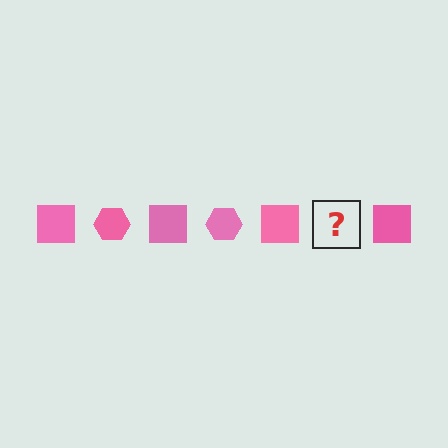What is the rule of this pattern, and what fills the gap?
The rule is that the pattern cycles through square, hexagon shapes in pink. The gap should be filled with a pink hexagon.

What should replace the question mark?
The question mark should be replaced with a pink hexagon.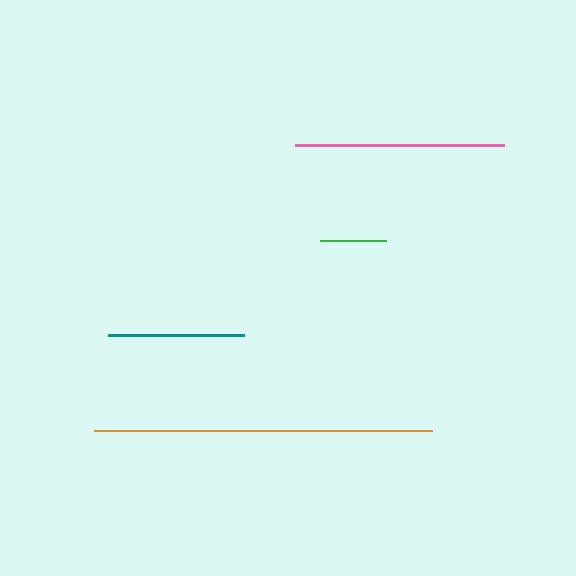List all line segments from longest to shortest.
From longest to shortest: orange, pink, teal, green.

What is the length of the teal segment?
The teal segment is approximately 136 pixels long.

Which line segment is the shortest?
The green line is the shortest at approximately 66 pixels.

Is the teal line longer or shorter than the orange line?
The orange line is longer than the teal line.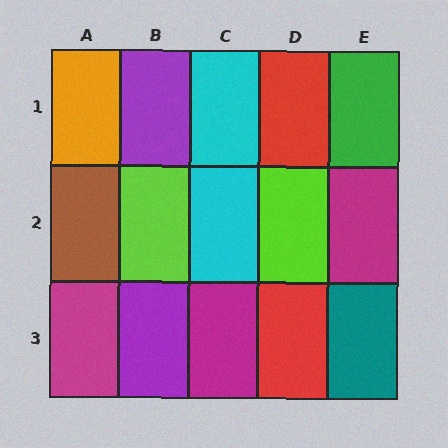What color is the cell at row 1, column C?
Cyan.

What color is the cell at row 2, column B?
Lime.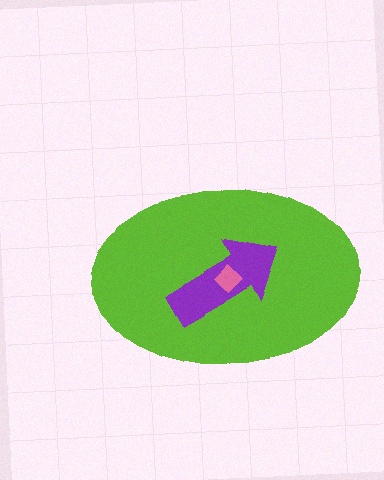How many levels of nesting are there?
3.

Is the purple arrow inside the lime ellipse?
Yes.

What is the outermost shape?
The lime ellipse.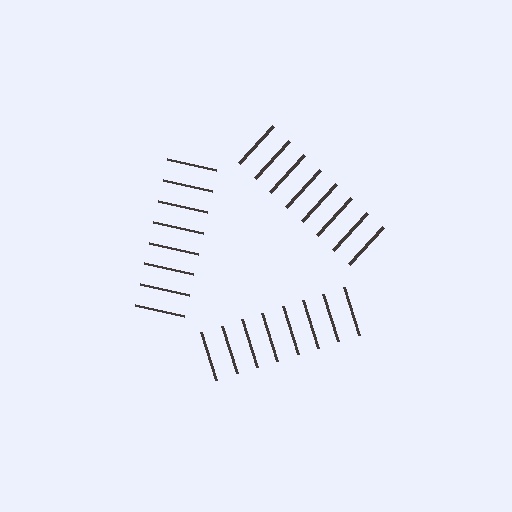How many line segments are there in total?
24 — 8 along each of the 3 edges.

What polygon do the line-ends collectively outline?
An illusory triangle — the line segments terminate on its edges but no continuous stroke is drawn.